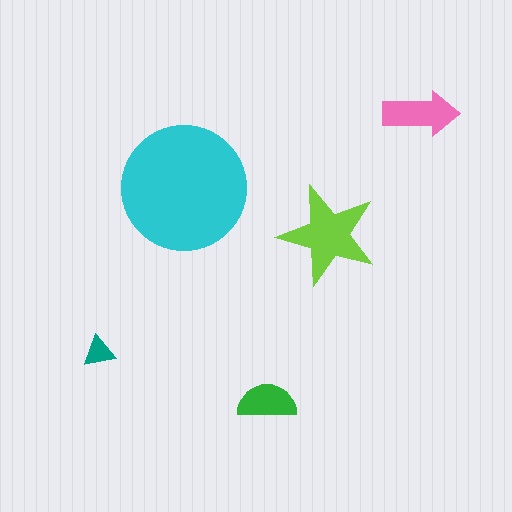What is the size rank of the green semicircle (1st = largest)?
4th.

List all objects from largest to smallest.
The cyan circle, the lime star, the pink arrow, the green semicircle, the teal triangle.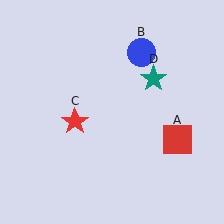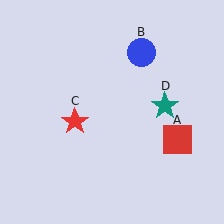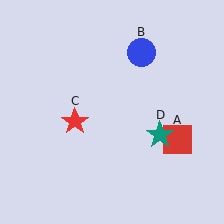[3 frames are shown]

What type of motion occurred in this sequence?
The teal star (object D) rotated clockwise around the center of the scene.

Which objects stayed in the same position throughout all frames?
Red square (object A) and blue circle (object B) and red star (object C) remained stationary.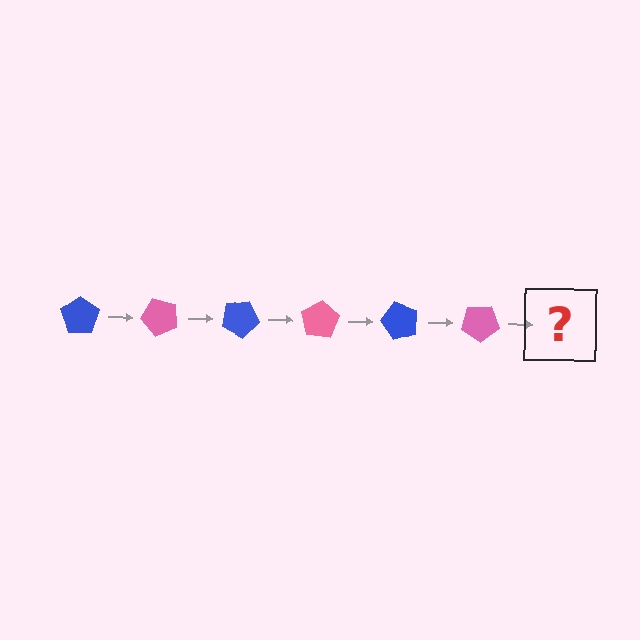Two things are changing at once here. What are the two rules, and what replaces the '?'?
The two rules are that it rotates 50 degrees each step and the color cycles through blue and pink. The '?' should be a blue pentagon, rotated 300 degrees from the start.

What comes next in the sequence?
The next element should be a blue pentagon, rotated 300 degrees from the start.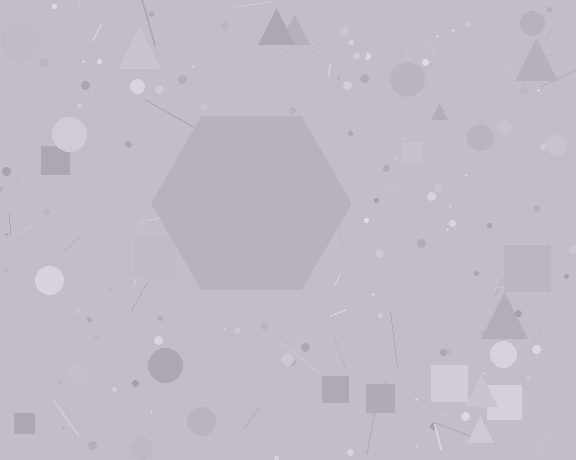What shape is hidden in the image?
A hexagon is hidden in the image.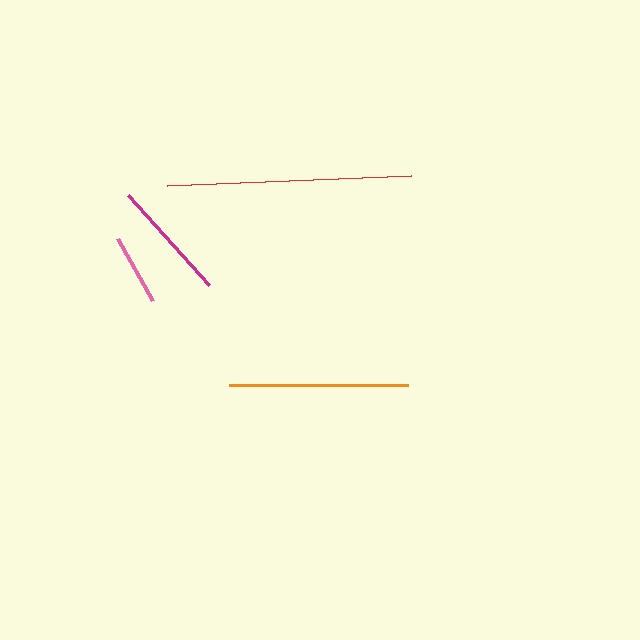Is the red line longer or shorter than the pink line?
The red line is longer than the pink line.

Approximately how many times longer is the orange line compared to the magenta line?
The orange line is approximately 1.5 times the length of the magenta line.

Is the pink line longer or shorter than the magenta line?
The magenta line is longer than the pink line.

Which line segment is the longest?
The red line is the longest at approximately 244 pixels.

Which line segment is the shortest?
The pink line is the shortest at approximately 71 pixels.